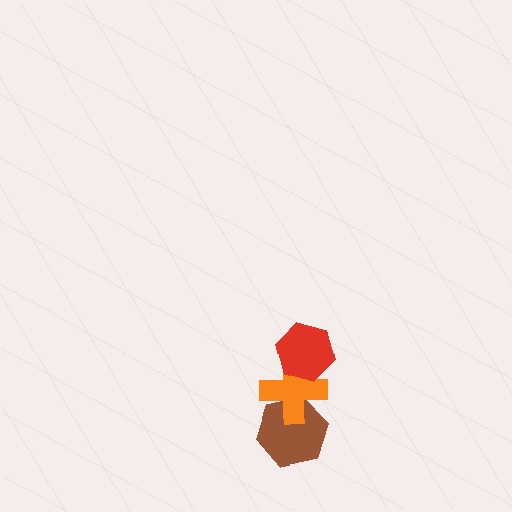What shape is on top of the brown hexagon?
The orange cross is on top of the brown hexagon.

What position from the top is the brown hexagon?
The brown hexagon is 3rd from the top.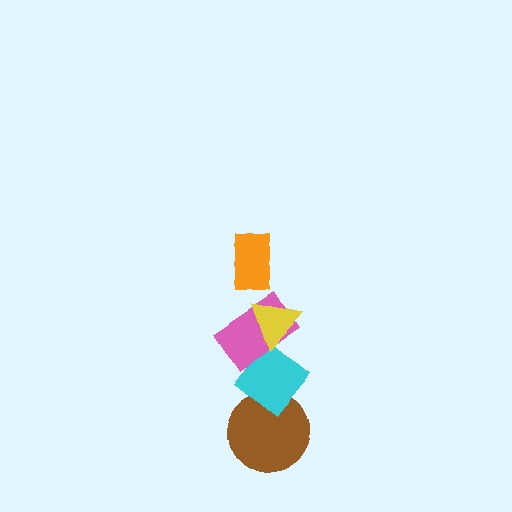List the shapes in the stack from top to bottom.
From top to bottom: the orange rectangle, the yellow triangle, the pink rectangle, the cyan diamond, the brown circle.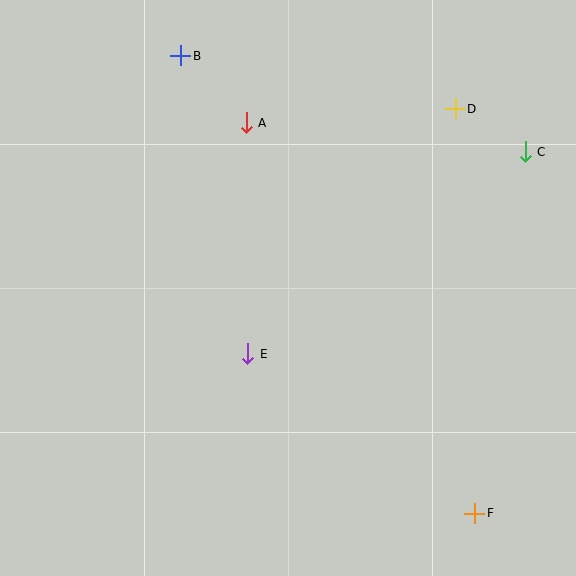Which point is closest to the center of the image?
Point E at (248, 354) is closest to the center.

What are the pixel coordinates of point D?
Point D is at (455, 109).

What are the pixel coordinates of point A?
Point A is at (246, 123).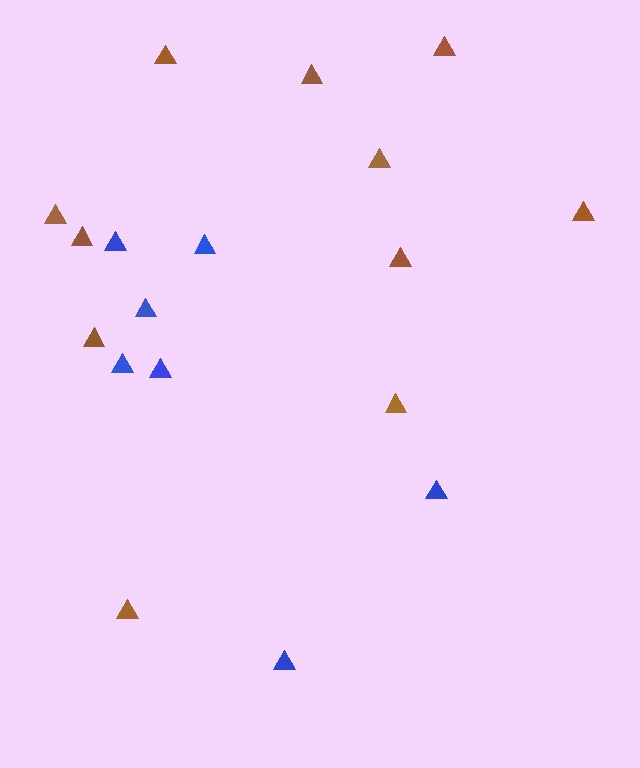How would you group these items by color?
There are 2 groups: one group of brown triangles (11) and one group of blue triangles (7).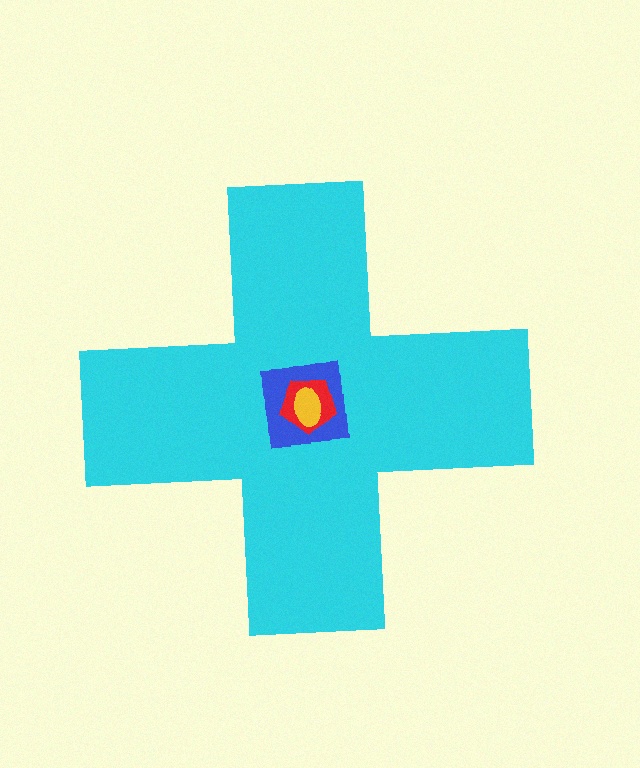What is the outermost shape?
The cyan cross.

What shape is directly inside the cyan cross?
The blue square.